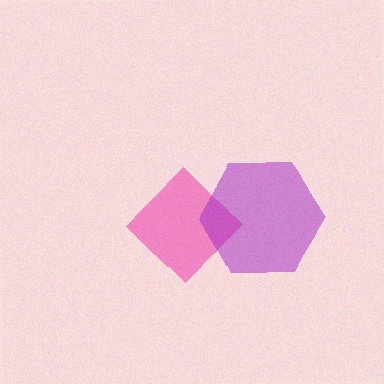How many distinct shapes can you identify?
There are 2 distinct shapes: a pink diamond, a purple hexagon.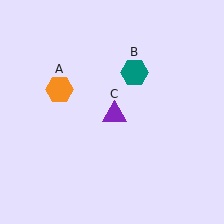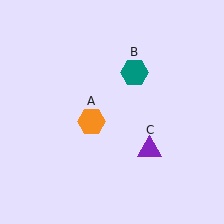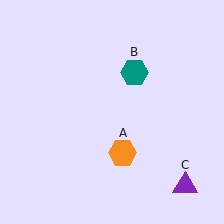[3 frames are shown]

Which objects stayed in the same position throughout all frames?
Teal hexagon (object B) remained stationary.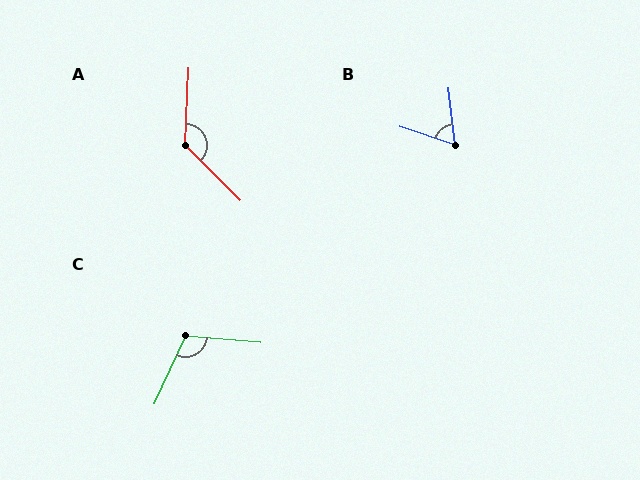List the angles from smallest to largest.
B (65°), C (110°), A (133°).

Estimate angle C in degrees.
Approximately 110 degrees.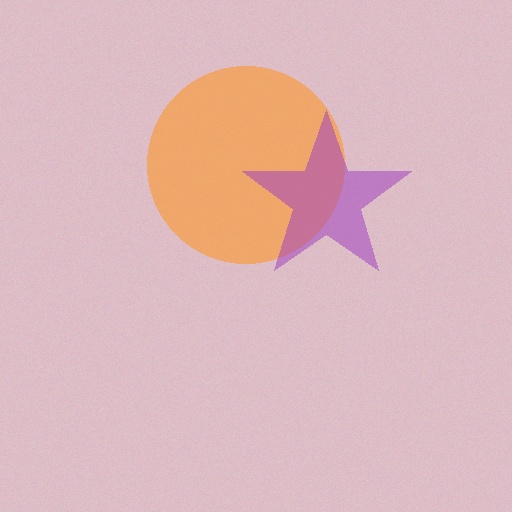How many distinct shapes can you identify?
There are 2 distinct shapes: an orange circle, a purple star.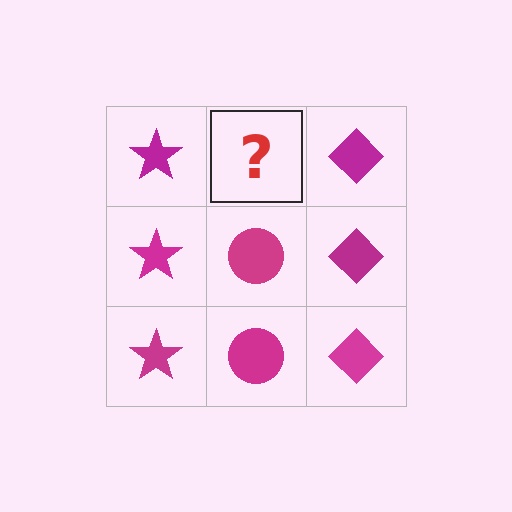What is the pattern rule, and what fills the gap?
The rule is that each column has a consistent shape. The gap should be filled with a magenta circle.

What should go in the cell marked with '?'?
The missing cell should contain a magenta circle.